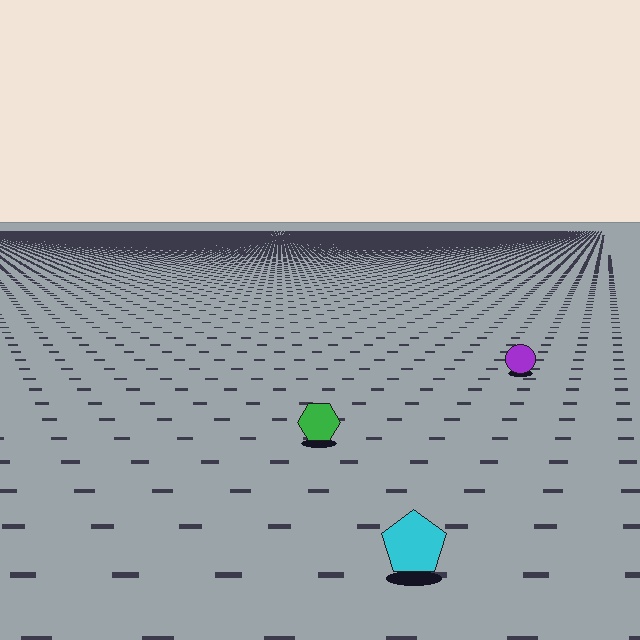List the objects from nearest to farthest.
From nearest to farthest: the cyan pentagon, the green hexagon, the purple circle.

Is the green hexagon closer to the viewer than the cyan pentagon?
No. The cyan pentagon is closer — you can tell from the texture gradient: the ground texture is coarser near it.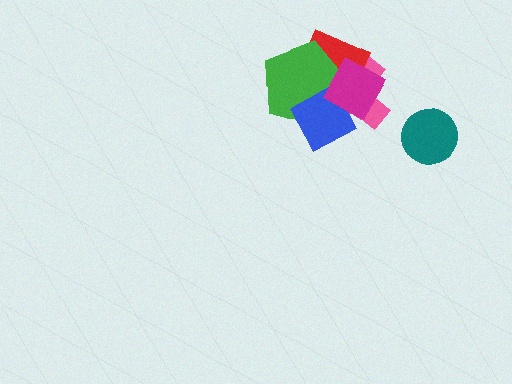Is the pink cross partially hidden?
Yes, it is partially covered by another shape.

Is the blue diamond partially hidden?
Yes, it is partially covered by another shape.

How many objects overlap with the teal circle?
0 objects overlap with the teal circle.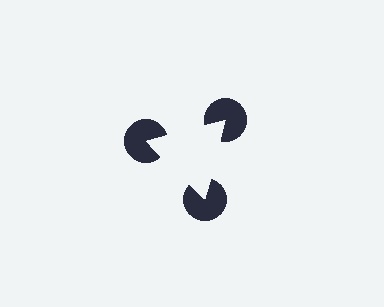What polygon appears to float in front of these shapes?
An illusory triangle — its edges are inferred from the aligned wedge cuts in the pac-man discs, not physically drawn.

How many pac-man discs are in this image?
There are 3 — one at each vertex of the illusory triangle.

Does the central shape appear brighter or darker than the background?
It typically appears slightly brighter than the background, even though no actual brightness change is drawn.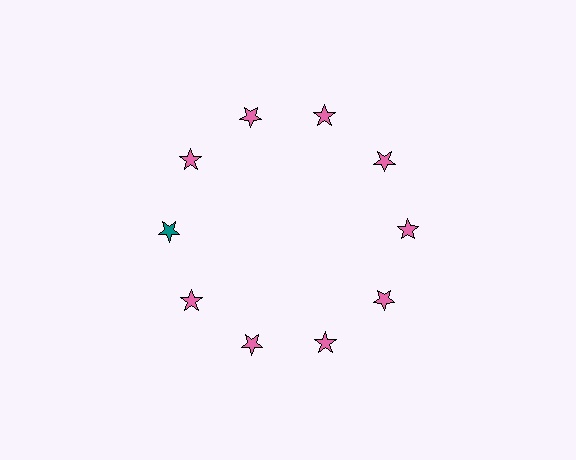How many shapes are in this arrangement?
There are 10 shapes arranged in a ring pattern.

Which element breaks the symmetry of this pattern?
The teal star at roughly the 9 o'clock position breaks the symmetry. All other shapes are pink stars.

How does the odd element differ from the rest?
It has a different color: teal instead of pink.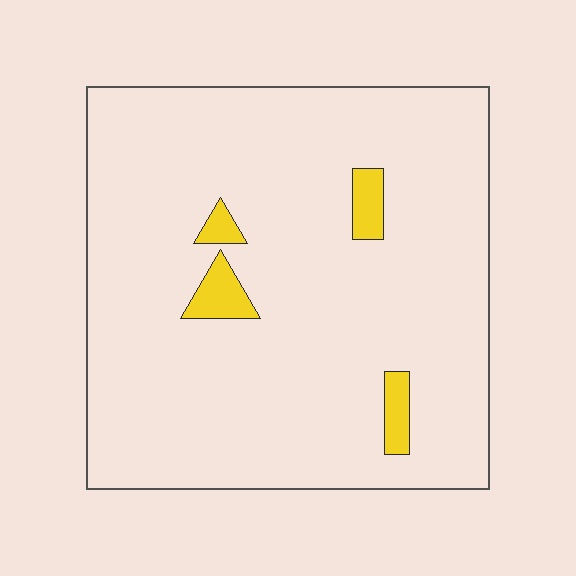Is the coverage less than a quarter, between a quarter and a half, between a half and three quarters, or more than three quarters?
Less than a quarter.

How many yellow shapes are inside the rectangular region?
4.